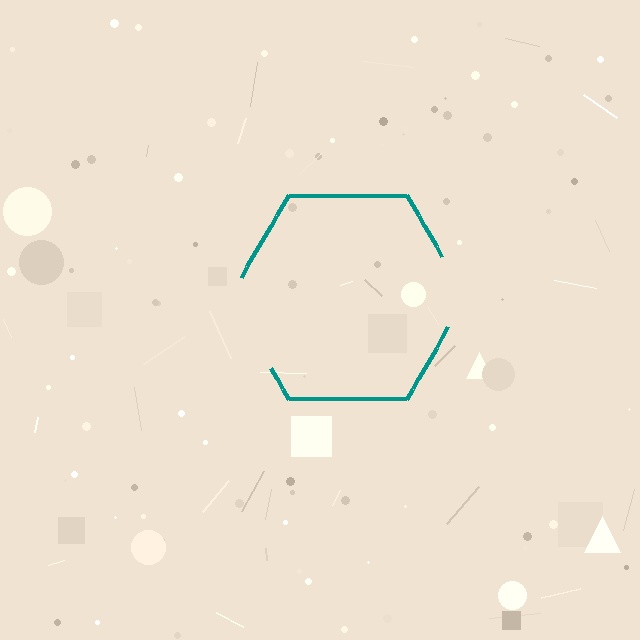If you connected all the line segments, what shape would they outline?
They would outline a hexagon.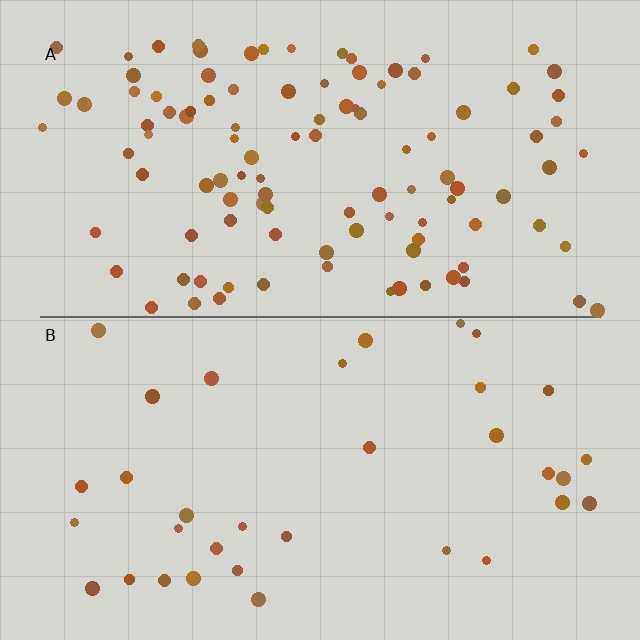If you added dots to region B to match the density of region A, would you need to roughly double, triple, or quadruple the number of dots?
Approximately triple.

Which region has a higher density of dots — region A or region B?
A (the top).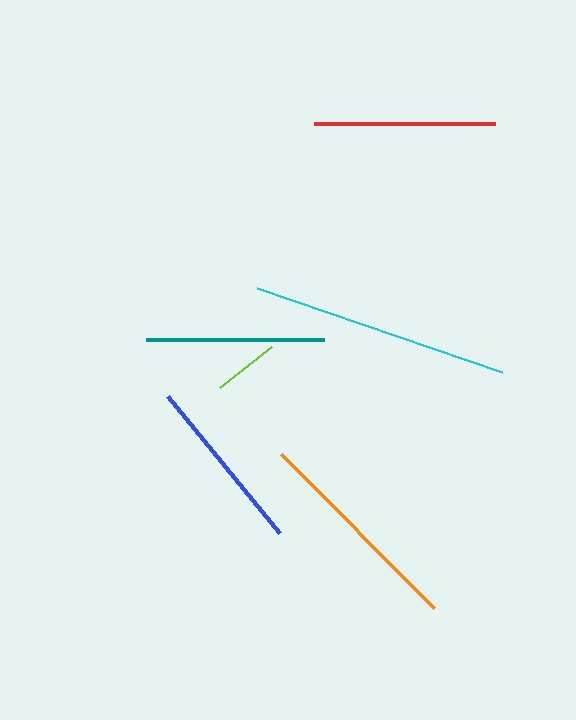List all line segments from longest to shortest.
From longest to shortest: cyan, orange, red, teal, blue, lime.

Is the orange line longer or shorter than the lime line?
The orange line is longer than the lime line.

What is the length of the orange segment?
The orange segment is approximately 217 pixels long.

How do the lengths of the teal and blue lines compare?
The teal and blue lines are approximately the same length.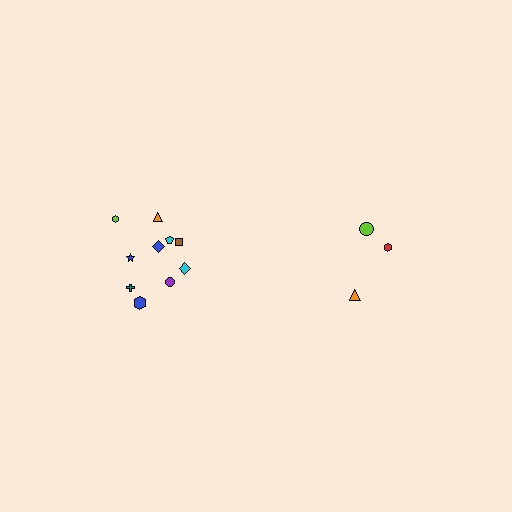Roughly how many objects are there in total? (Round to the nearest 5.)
Roughly 15 objects in total.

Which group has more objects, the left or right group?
The left group.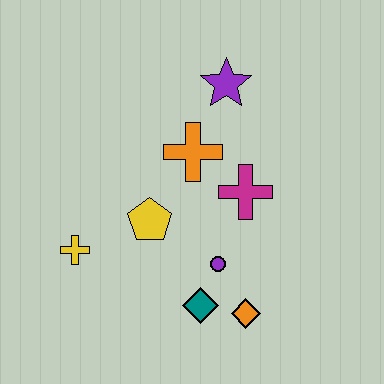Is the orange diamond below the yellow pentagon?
Yes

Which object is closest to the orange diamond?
The teal diamond is closest to the orange diamond.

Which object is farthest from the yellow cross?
The purple star is farthest from the yellow cross.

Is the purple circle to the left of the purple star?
Yes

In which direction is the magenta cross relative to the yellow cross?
The magenta cross is to the right of the yellow cross.